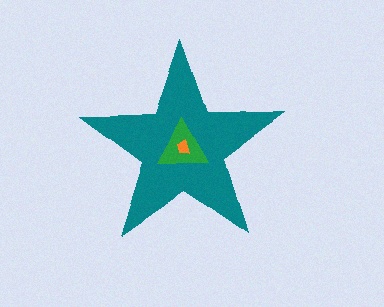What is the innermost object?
The orange trapezoid.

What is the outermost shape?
The teal star.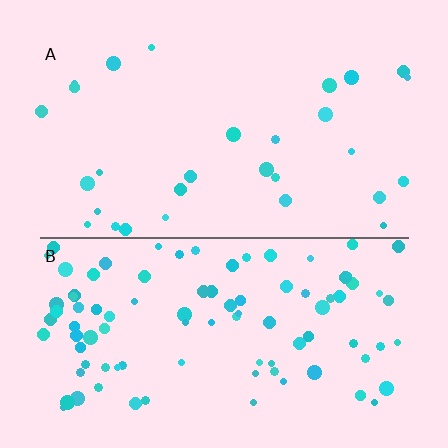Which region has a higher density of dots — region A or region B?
B (the bottom).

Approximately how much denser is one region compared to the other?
Approximately 3.2× — region B over region A.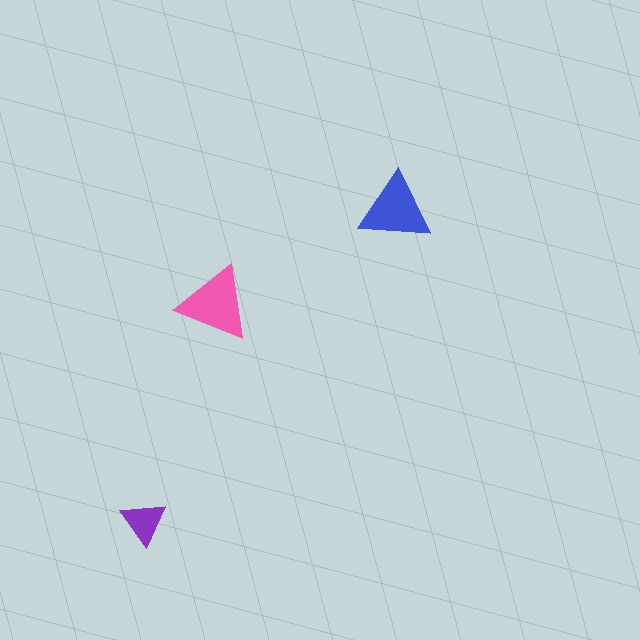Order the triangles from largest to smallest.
the pink one, the blue one, the purple one.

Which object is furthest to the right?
The blue triangle is rightmost.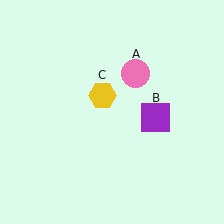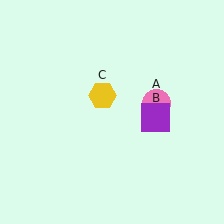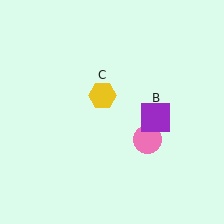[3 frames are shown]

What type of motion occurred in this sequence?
The pink circle (object A) rotated clockwise around the center of the scene.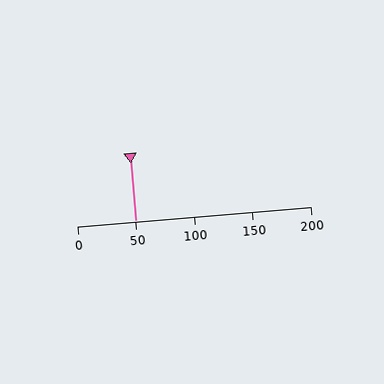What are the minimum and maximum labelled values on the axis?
The axis runs from 0 to 200.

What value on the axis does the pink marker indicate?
The marker indicates approximately 50.